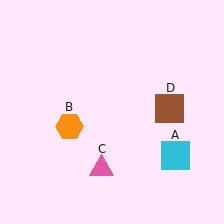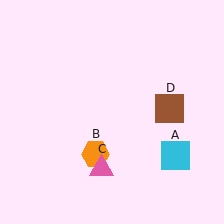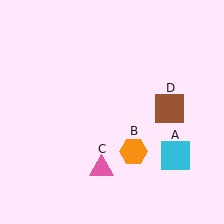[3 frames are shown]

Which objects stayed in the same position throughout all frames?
Cyan square (object A) and pink triangle (object C) and brown square (object D) remained stationary.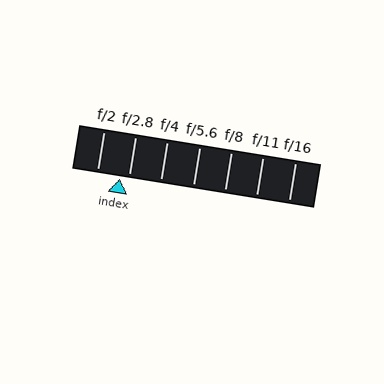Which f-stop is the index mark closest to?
The index mark is closest to f/2.8.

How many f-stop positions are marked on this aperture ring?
There are 7 f-stop positions marked.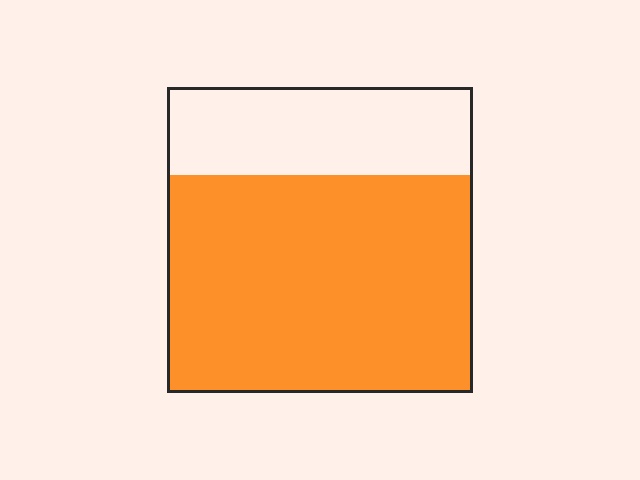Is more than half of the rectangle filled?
Yes.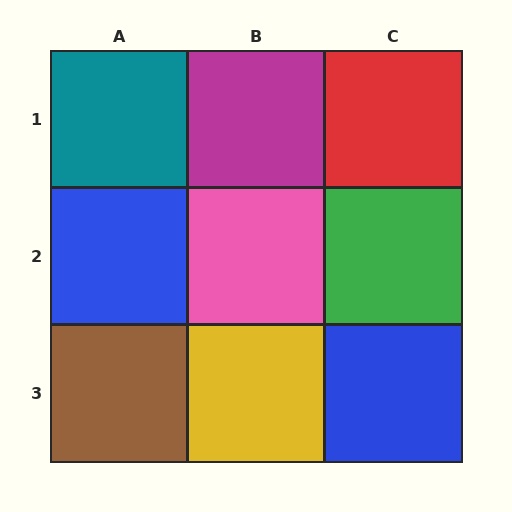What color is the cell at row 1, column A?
Teal.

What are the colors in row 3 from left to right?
Brown, yellow, blue.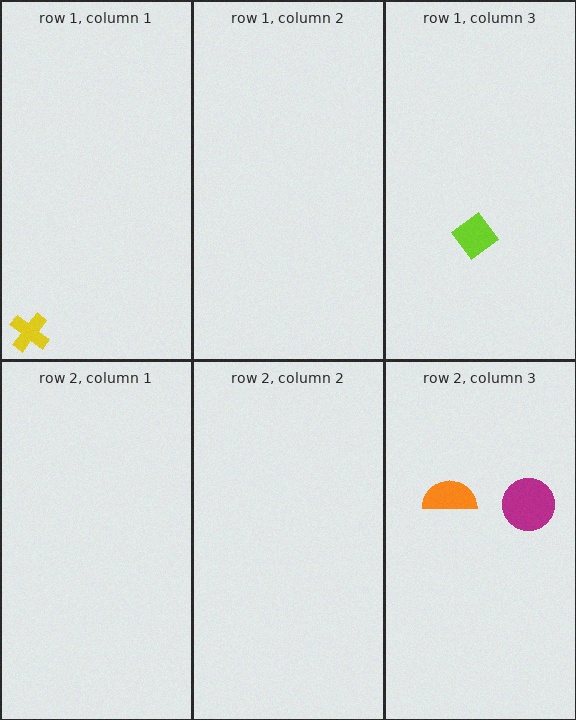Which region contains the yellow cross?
The row 1, column 1 region.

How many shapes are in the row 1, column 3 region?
1.